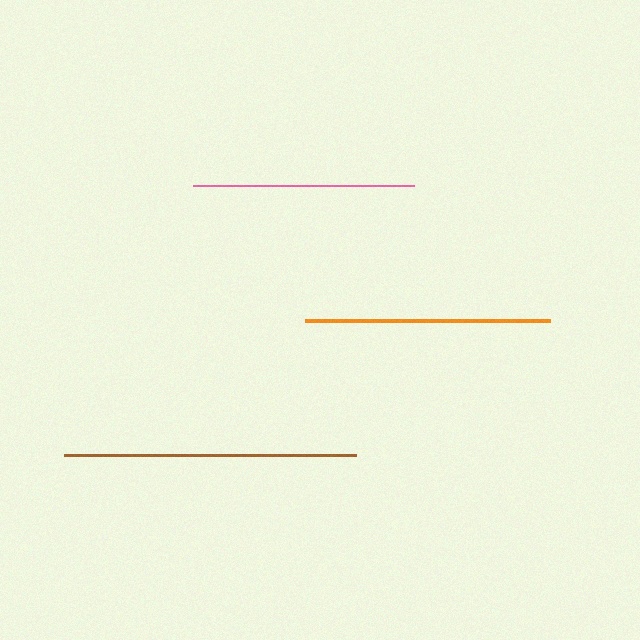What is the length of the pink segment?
The pink segment is approximately 221 pixels long.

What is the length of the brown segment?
The brown segment is approximately 293 pixels long.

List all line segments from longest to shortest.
From longest to shortest: brown, orange, pink.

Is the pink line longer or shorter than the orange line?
The orange line is longer than the pink line.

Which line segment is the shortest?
The pink line is the shortest at approximately 221 pixels.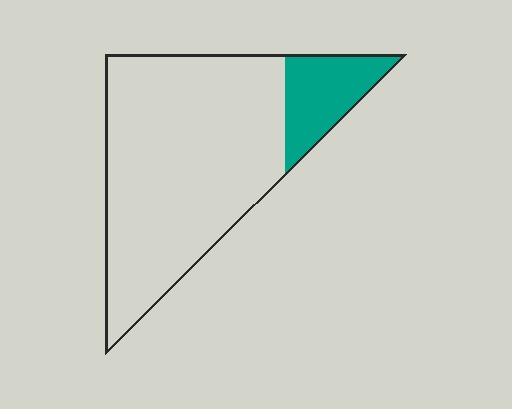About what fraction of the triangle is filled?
About one sixth (1/6).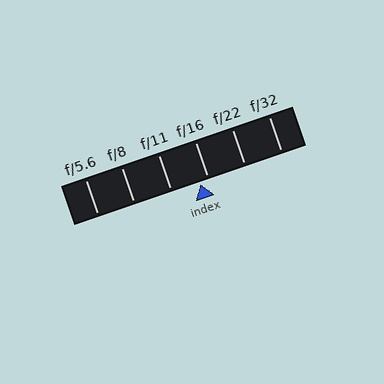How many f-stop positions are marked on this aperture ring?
There are 6 f-stop positions marked.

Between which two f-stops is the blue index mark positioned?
The index mark is between f/11 and f/16.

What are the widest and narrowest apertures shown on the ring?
The widest aperture shown is f/5.6 and the narrowest is f/32.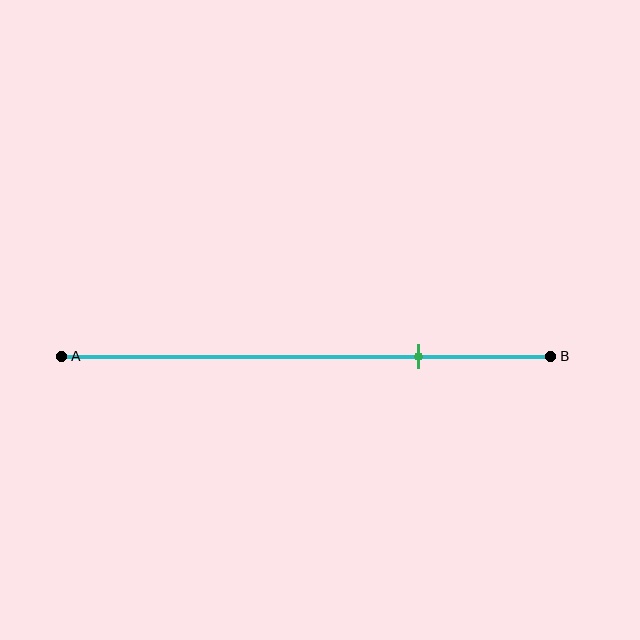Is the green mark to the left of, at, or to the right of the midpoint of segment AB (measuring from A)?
The green mark is to the right of the midpoint of segment AB.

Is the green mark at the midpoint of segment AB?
No, the mark is at about 75% from A, not at the 50% midpoint.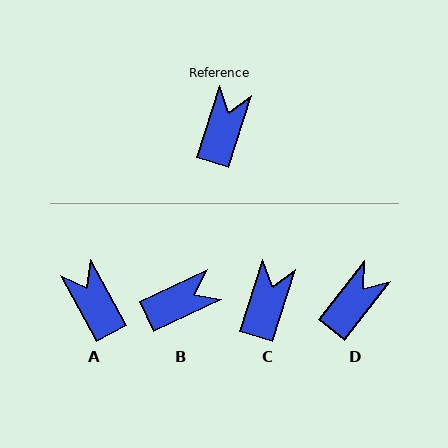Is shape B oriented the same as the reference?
No, it is off by about 47 degrees.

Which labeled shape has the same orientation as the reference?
C.